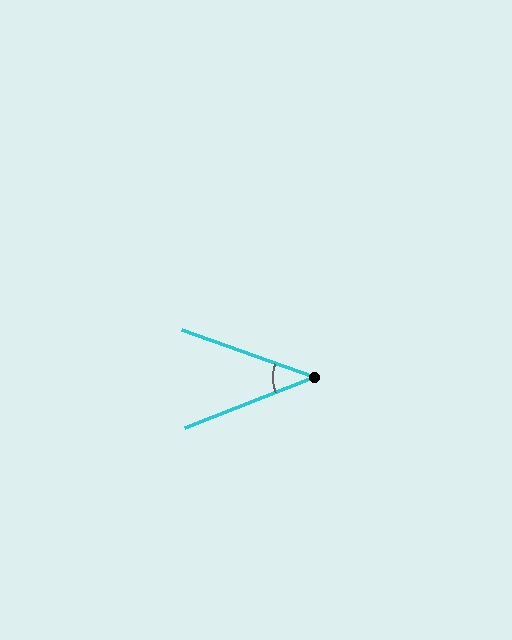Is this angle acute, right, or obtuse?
It is acute.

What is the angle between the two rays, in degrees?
Approximately 41 degrees.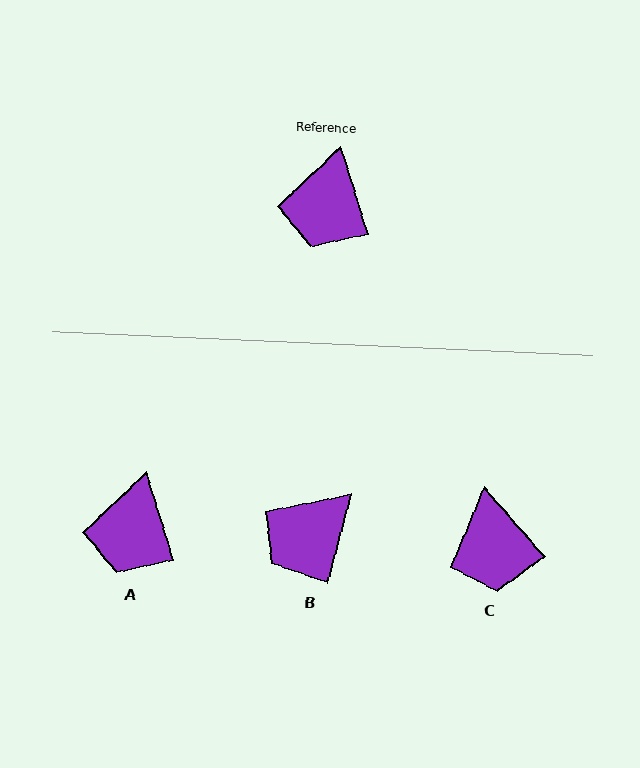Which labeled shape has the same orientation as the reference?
A.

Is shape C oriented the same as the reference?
No, it is off by about 24 degrees.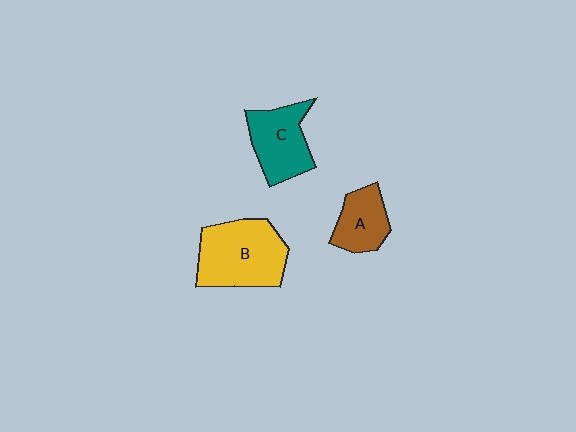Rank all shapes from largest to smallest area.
From largest to smallest: B (yellow), C (teal), A (brown).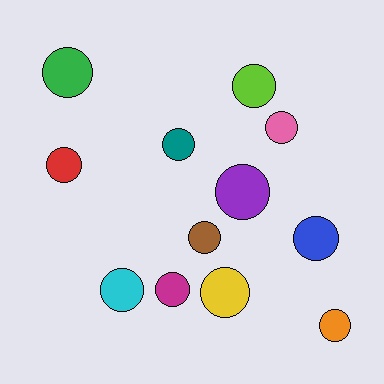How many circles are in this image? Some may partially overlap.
There are 12 circles.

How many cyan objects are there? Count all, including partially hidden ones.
There is 1 cyan object.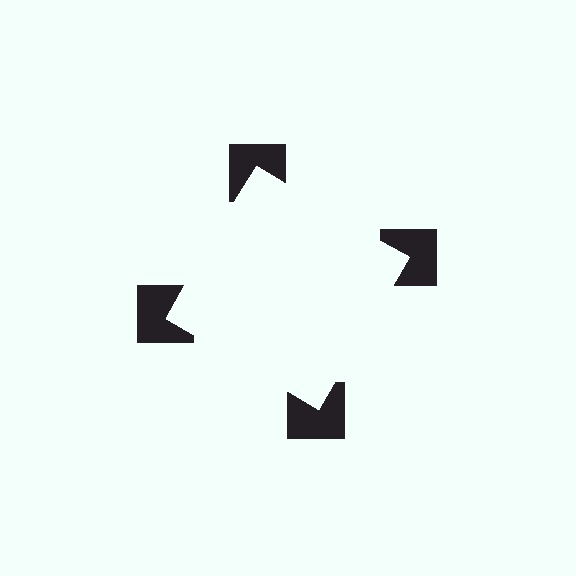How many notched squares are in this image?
There are 4 — one at each vertex of the illusory square.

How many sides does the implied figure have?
4 sides.